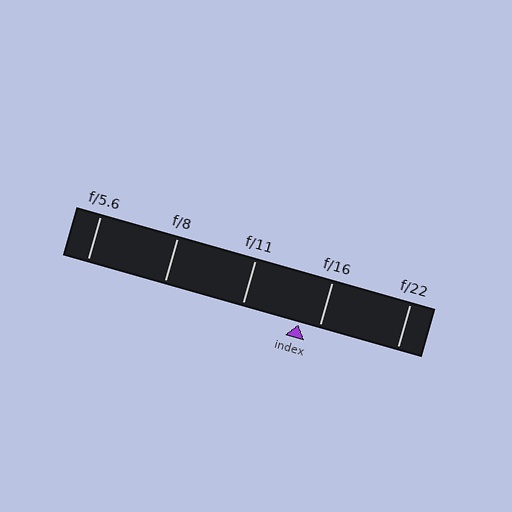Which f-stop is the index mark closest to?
The index mark is closest to f/16.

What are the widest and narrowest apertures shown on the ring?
The widest aperture shown is f/5.6 and the narrowest is f/22.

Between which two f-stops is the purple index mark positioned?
The index mark is between f/11 and f/16.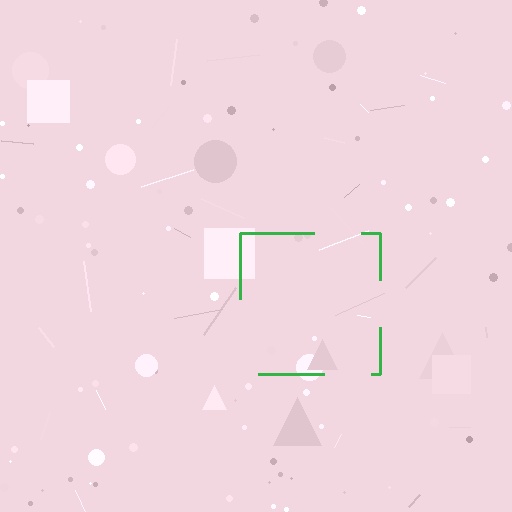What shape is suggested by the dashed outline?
The dashed outline suggests a square.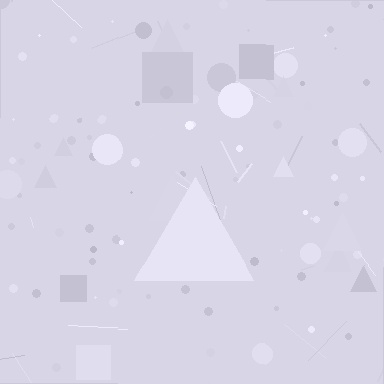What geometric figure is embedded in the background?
A triangle is embedded in the background.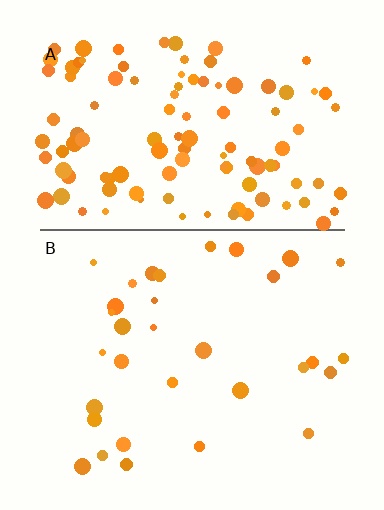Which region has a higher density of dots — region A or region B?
A (the top).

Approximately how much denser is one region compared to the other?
Approximately 3.6× — region A over region B.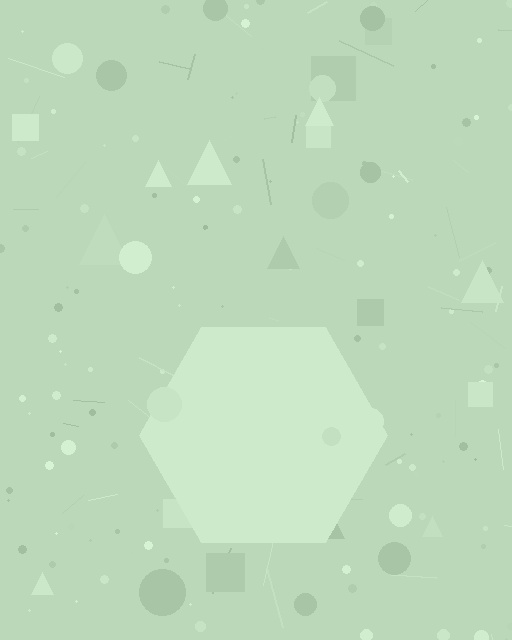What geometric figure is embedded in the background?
A hexagon is embedded in the background.